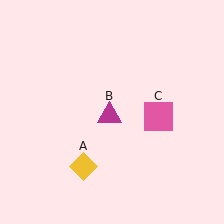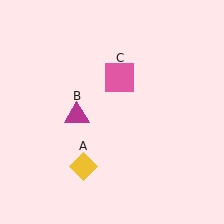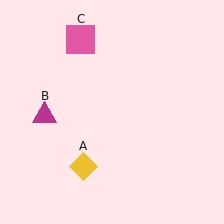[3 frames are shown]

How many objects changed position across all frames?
2 objects changed position: magenta triangle (object B), pink square (object C).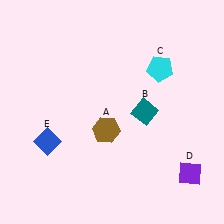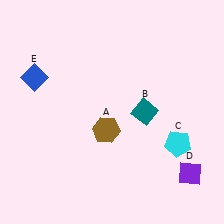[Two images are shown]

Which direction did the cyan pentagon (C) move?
The cyan pentagon (C) moved down.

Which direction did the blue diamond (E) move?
The blue diamond (E) moved up.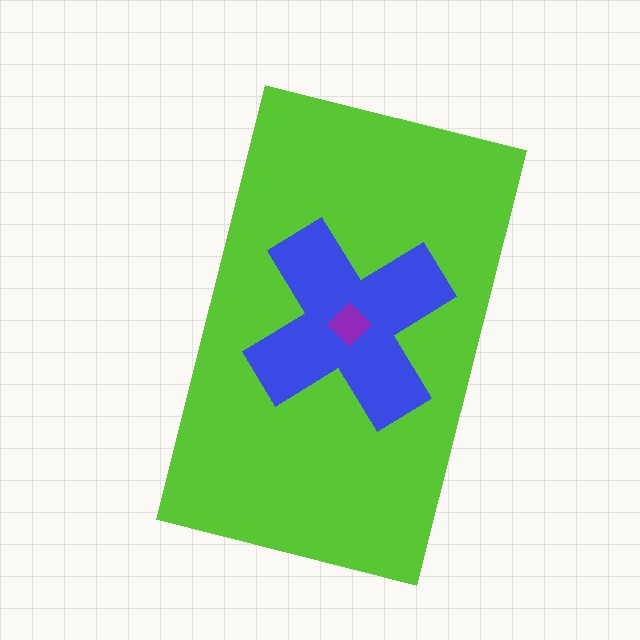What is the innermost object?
The purple diamond.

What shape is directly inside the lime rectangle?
The blue cross.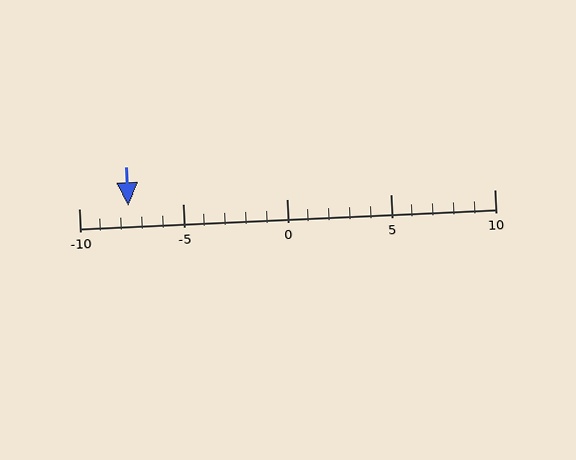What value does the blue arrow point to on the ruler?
The blue arrow points to approximately -8.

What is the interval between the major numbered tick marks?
The major tick marks are spaced 5 units apart.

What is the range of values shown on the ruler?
The ruler shows values from -10 to 10.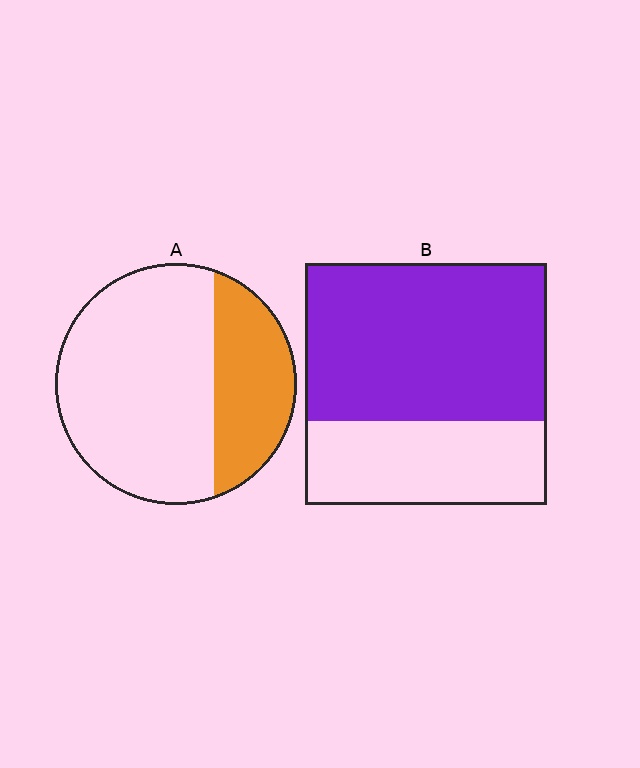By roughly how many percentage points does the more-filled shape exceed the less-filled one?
By roughly 35 percentage points (B over A).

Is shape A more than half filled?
No.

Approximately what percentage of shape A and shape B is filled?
A is approximately 30% and B is approximately 65%.